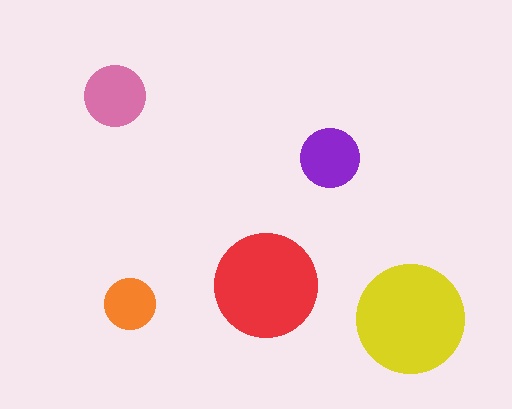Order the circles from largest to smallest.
the yellow one, the red one, the pink one, the purple one, the orange one.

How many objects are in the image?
There are 5 objects in the image.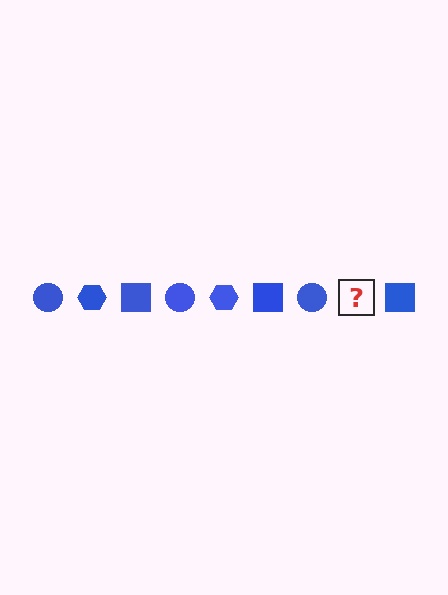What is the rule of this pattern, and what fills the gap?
The rule is that the pattern cycles through circle, hexagon, square shapes in blue. The gap should be filled with a blue hexagon.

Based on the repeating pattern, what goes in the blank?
The blank should be a blue hexagon.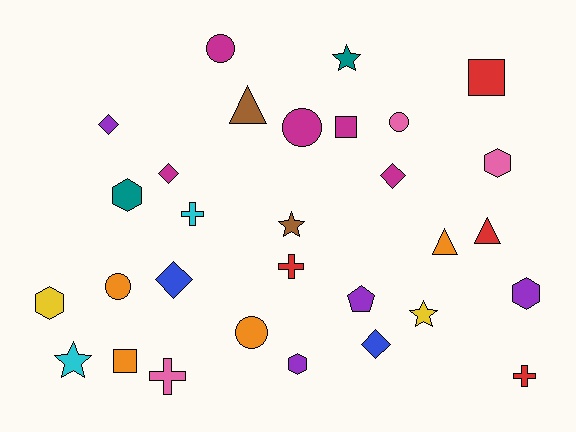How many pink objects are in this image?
There are 3 pink objects.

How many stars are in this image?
There are 4 stars.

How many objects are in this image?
There are 30 objects.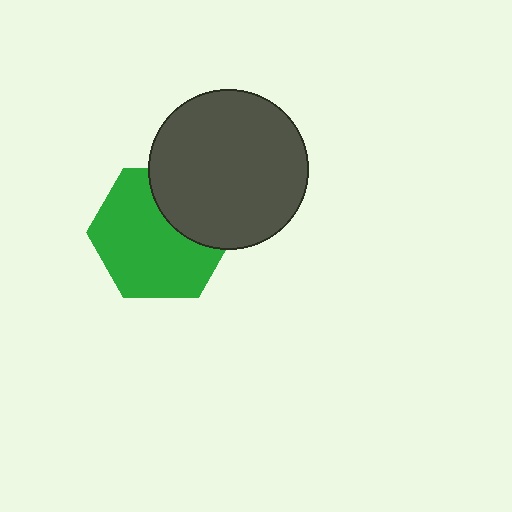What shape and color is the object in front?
The object in front is a dark gray circle.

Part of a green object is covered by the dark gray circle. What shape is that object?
It is a hexagon.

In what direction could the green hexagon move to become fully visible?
The green hexagon could move toward the lower-left. That would shift it out from behind the dark gray circle entirely.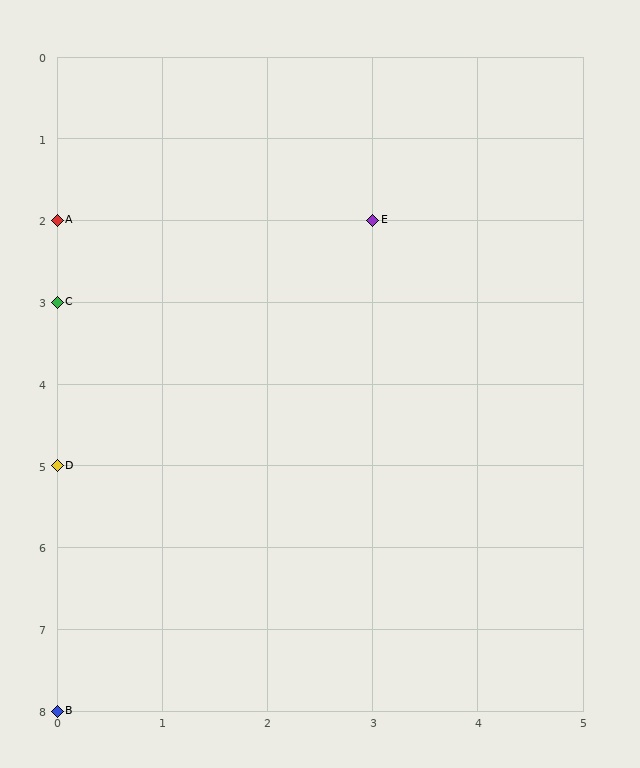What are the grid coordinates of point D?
Point D is at grid coordinates (0, 5).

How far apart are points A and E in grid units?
Points A and E are 3 columns apart.